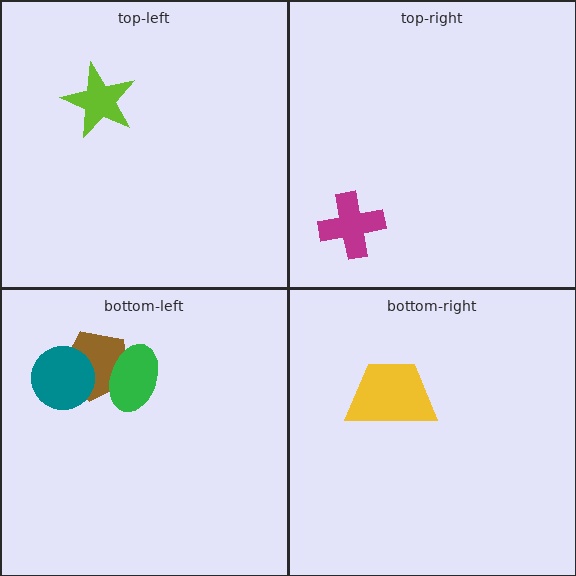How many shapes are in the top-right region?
1.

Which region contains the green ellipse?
The bottom-left region.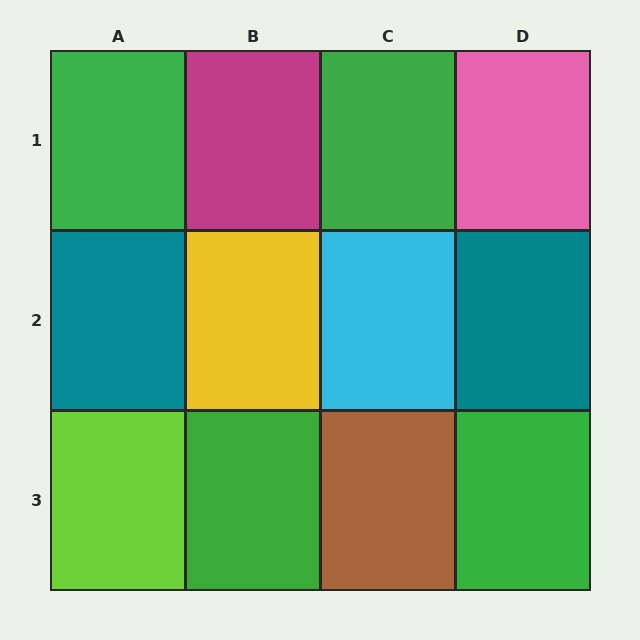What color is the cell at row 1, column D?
Pink.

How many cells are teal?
2 cells are teal.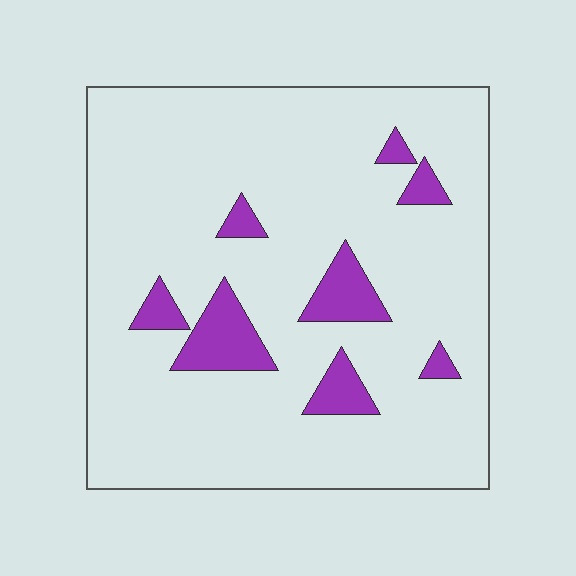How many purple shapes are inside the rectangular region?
8.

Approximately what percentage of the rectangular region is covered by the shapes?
Approximately 10%.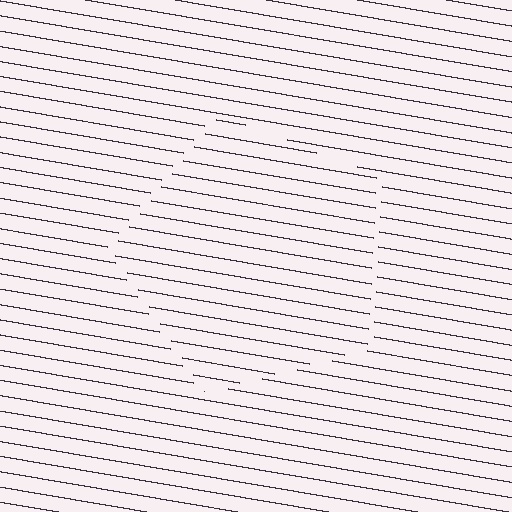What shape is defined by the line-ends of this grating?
An illusory pentagon. The interior of the shape contains the same grating, shifted by half a period — the contour is defined by the phase discontinuity where line-ends from the inner and outer gratings abut.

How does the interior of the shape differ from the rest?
The interior of the shape contains the same grating, shifted by half a period — the contour is defined by the phase discontinuity where line-ends from the inner and outer gratings abut.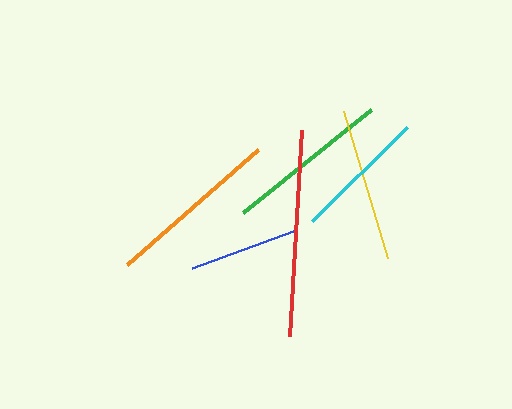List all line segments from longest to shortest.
From longest to shortest: red, orange, green, yellow, cyan, blue.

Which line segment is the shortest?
The blue line is the shortest at approximately 108 pixels.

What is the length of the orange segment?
The orange segment is approximately 174 pixels long.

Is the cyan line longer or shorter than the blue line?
The cyan line is longer than the blue line.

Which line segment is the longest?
The red line is the longest at approximately 206 pixels.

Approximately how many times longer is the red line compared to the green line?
The red line is approximately 1.3 times the length of the green line.